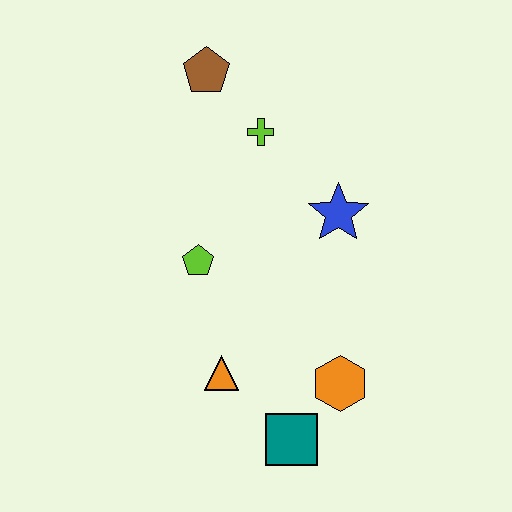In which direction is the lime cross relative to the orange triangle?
The lime cross is above the orange triangle.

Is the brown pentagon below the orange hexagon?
No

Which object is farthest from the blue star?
The teal square is farthest from the blue star.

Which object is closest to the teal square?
The orange hexagon is closest to the teal square.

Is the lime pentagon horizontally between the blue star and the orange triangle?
No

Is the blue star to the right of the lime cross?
Yes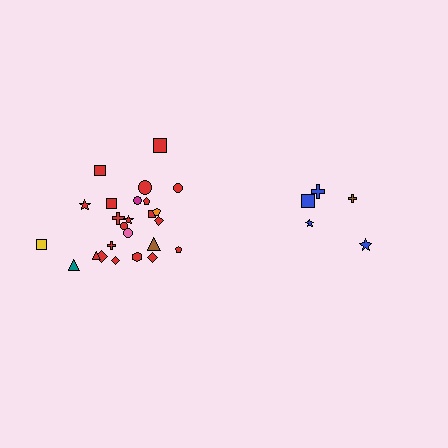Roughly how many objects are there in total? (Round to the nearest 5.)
Roughly 30 objects in total.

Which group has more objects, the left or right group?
The left group.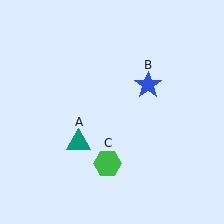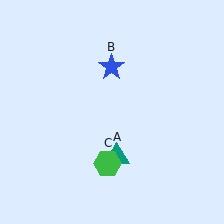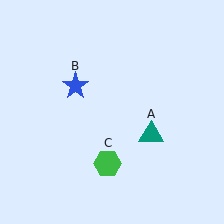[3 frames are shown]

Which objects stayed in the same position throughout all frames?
Green hexagon (object C) remained stationary.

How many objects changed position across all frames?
2 objects changed position: teal triangle (object A), blue star (object B).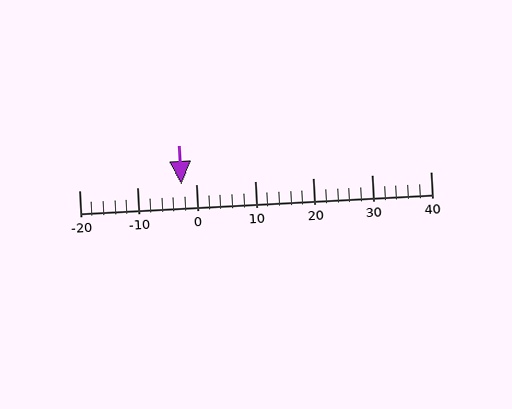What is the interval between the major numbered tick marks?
The major tick marks are spaced 10 units apart.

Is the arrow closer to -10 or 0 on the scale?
The arrow is closer to 0.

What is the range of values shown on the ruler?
The ruler shows values from -20 to 40.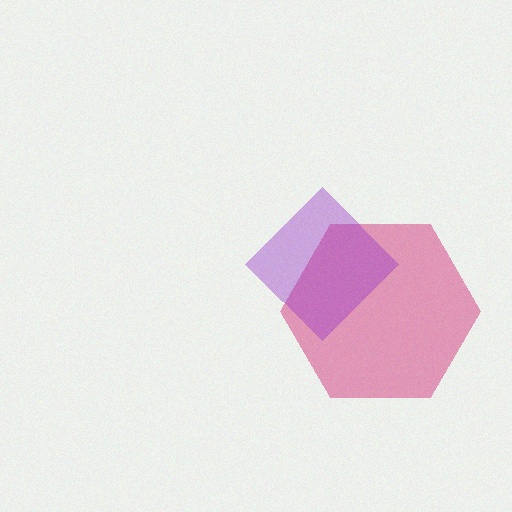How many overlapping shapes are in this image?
There are 2 overlapping shapes in the image.